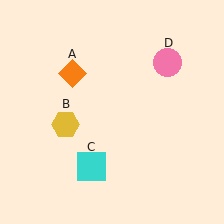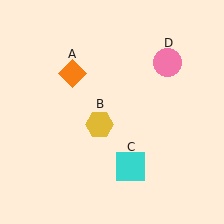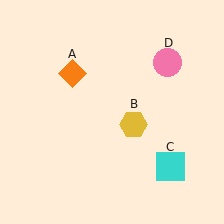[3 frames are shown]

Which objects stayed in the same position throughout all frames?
Orange diamond (object A) and pink circle (object D) remained stationary.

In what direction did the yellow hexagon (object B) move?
The yellow hexagon (object B) moved right.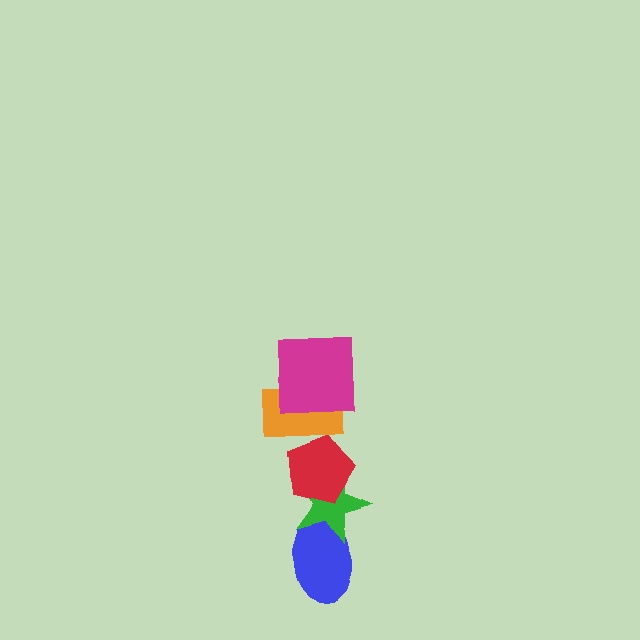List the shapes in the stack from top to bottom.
From top to bottom: the magenta square, the orange rectangle, the red pentagon, the green star, the blue ellipse.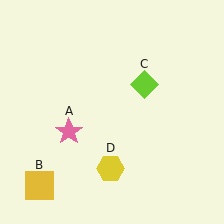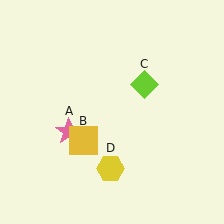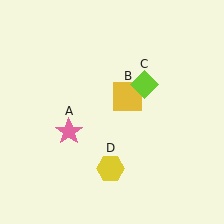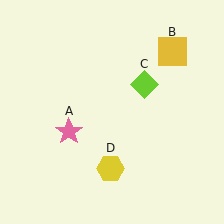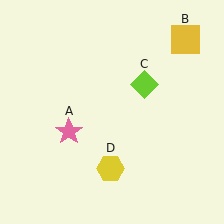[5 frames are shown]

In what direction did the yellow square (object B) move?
The yellow square (object B) moved up and to the right.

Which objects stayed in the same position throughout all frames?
Pink star (object A) and lime diamond (object C) and yellow hexagon (object D) remained stationary.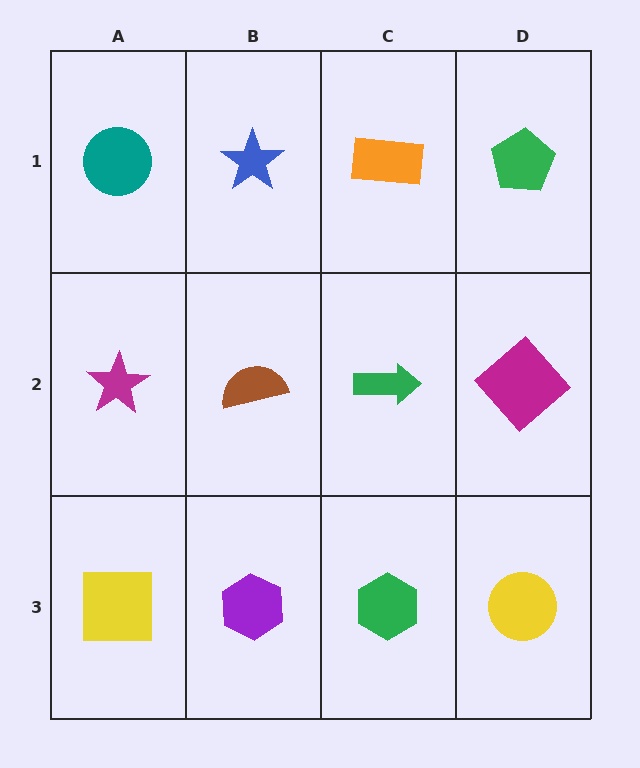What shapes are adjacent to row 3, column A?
A magenta star (row 2, column A), a purple hexagon (row 3, column B).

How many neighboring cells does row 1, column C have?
3.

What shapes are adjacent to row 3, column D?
A magenta diamond (row 2, column D), a green hexagon (row 3, column C).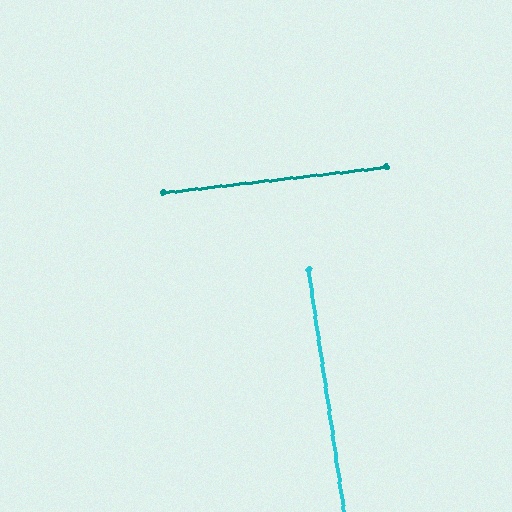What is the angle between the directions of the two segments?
Approximately 88 degrees.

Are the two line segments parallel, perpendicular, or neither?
Perpendicular — they meet at approximately 88°.